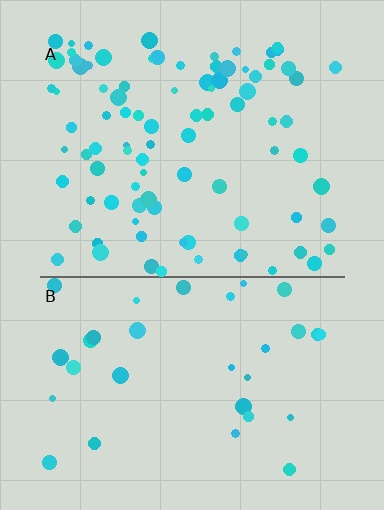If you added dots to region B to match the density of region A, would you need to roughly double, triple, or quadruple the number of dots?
Approximately triple.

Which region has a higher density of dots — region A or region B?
A (the top).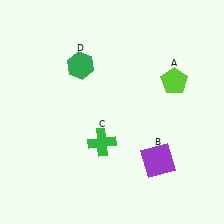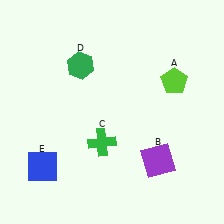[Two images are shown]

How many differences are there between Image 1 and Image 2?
There is 1 difference between the two images.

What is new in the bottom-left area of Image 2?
A blue square (E) was added in the bottom-left area of Image 2.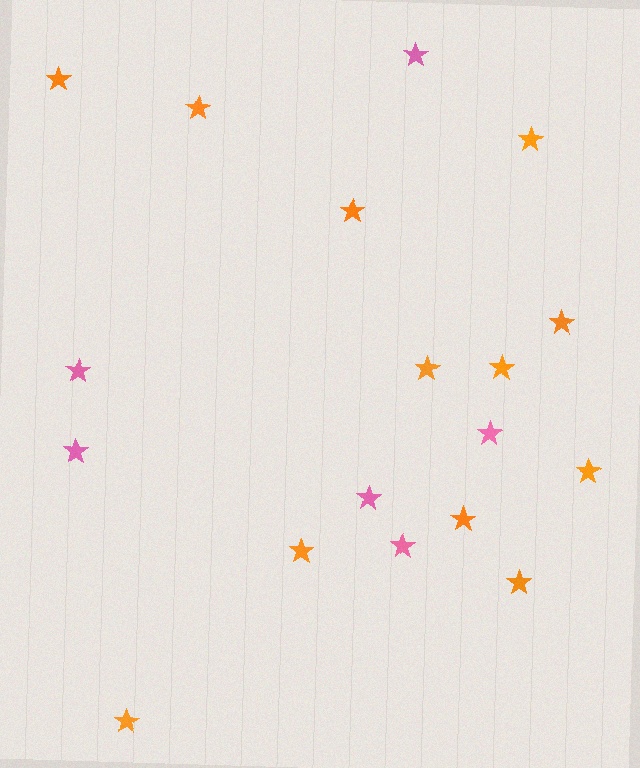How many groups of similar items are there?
There are 2 groups: one group of pink stars (6) and one group of orange stars (12).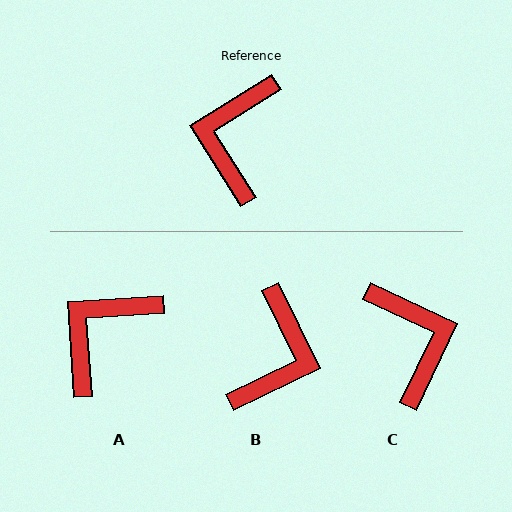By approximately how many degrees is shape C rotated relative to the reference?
Approximately 147 degrees clockwise.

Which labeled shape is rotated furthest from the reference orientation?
B, about 174 degrees away.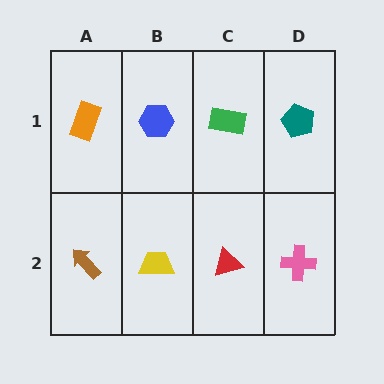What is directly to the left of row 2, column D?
A red triangle.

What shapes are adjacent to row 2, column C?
A green rectangle (row 1, column C), a yellow trapezoid (row 2, column B), a pink cross (row 2, column D).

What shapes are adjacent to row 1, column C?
A red triangle (row 2, column C), a blue hexagon (row 1, column B), a teal pentagon (row 1, column D).